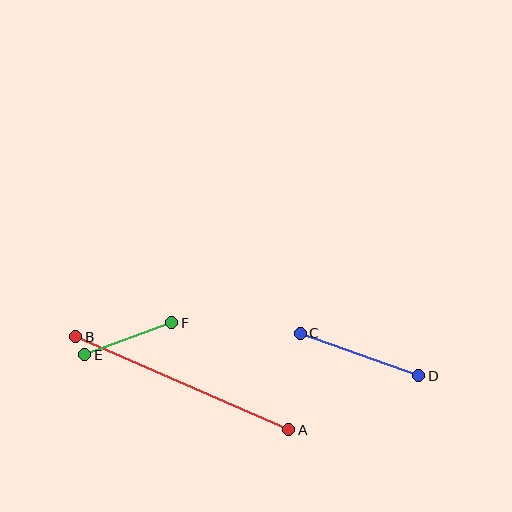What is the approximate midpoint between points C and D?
The midpoint is at approximately (360, 354) pixels.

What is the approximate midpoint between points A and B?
The midpoint is at approximately (182, 383) pixels.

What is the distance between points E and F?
The distance is approximately 93 pixels.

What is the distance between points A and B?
The distance is approximately 232 pixels.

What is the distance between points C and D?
The distance is approximately 126 pixels.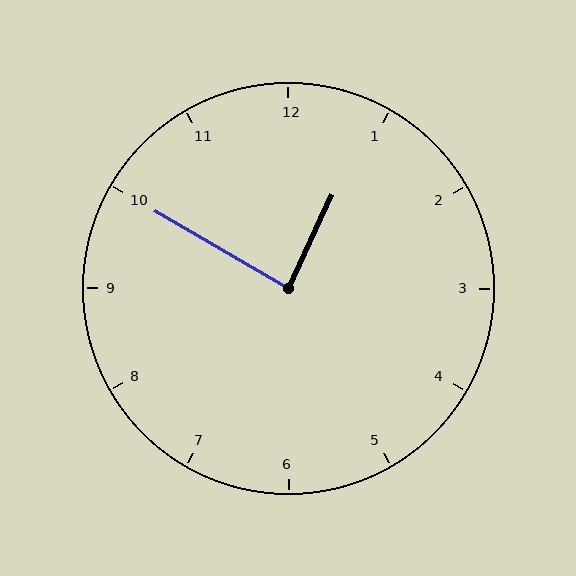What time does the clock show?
12:50.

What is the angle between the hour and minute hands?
Approximately 85 degrees.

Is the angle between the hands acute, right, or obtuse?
It is right.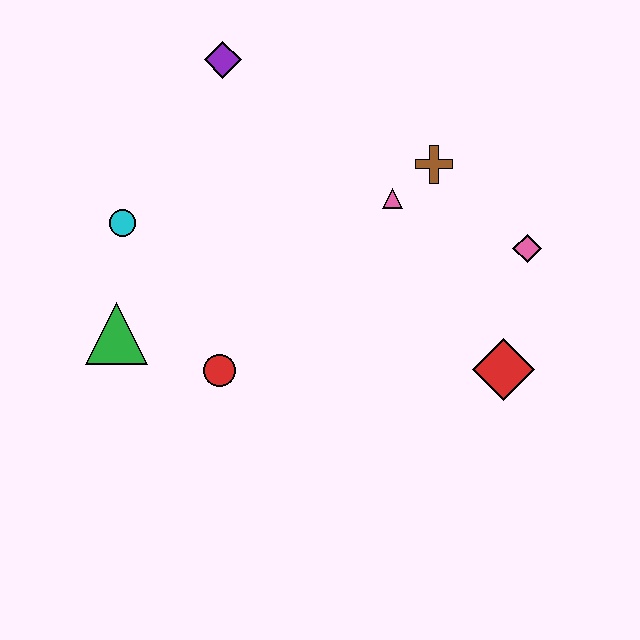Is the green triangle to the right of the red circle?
No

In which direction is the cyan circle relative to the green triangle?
The cyan circle is above the green triangle.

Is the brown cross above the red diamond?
Yes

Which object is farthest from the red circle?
The pink diamond is farthest from the red circle.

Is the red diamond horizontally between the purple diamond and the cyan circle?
No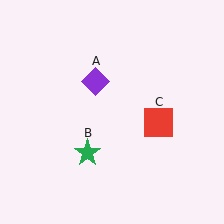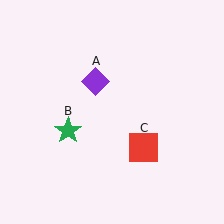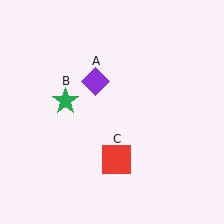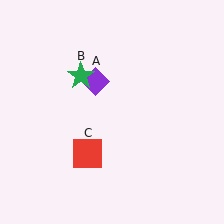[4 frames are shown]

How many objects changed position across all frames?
2 objects changed position: green star (object B), red square (object C).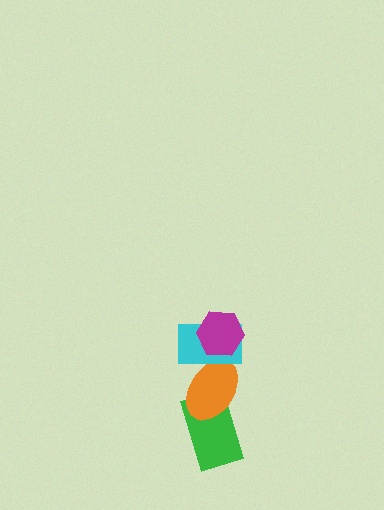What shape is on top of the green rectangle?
The orange ellipse is on top of the green rectangle.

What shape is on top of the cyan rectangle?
The magenta hexagon is on top of the cyan rectangle.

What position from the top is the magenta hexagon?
The magenta hexagon is 1st from the top.